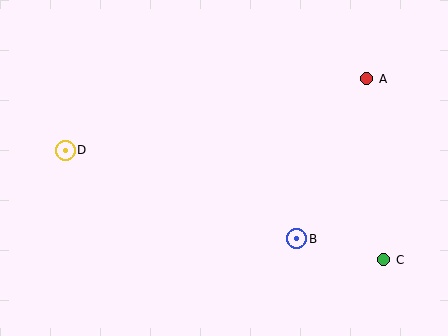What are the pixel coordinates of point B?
Point B is at (297, 239).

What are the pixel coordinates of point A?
Point A is at (367, 79).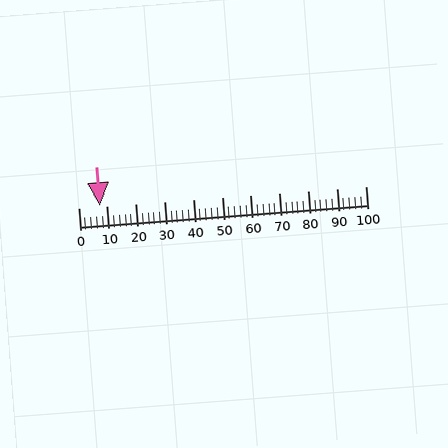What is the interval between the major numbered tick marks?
The major tick marks are spaced 10 units apart.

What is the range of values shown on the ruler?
The ruler shows values from 0 to 100.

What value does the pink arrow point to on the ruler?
The pink arrow points to approximately 7.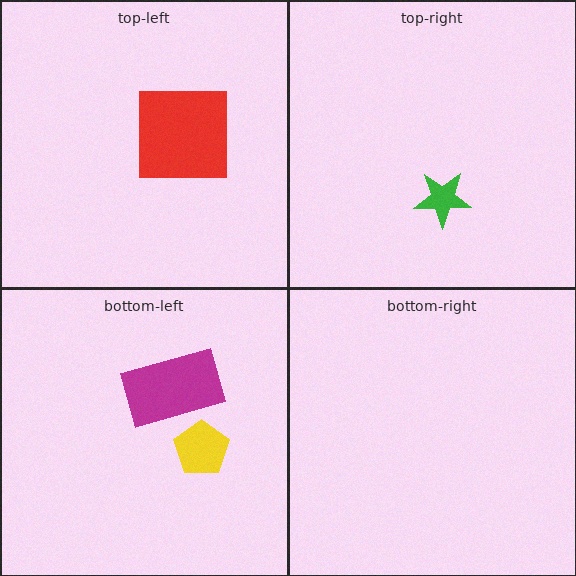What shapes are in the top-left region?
The red square.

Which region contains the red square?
The top-left region.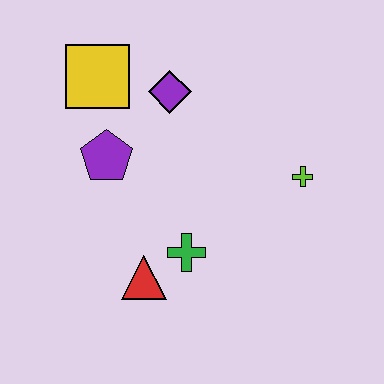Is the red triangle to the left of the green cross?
Yes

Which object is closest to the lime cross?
The green cross is closest to the lime cross.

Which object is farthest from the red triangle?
The yellow square is farthest from the red triangle.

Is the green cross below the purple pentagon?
Yes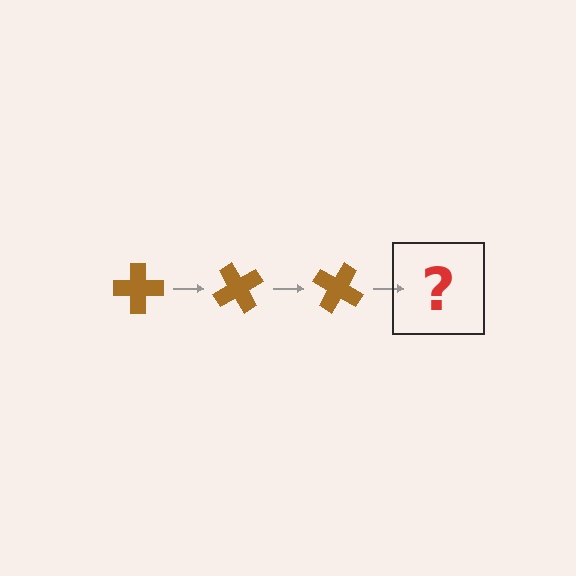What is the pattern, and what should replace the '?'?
The pattern is that the cross rotates 60 degrees each step. The '?' should be a brown cross rotated 180 degrees.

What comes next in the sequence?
The next element should be a brown cross rotated 180 degrees.